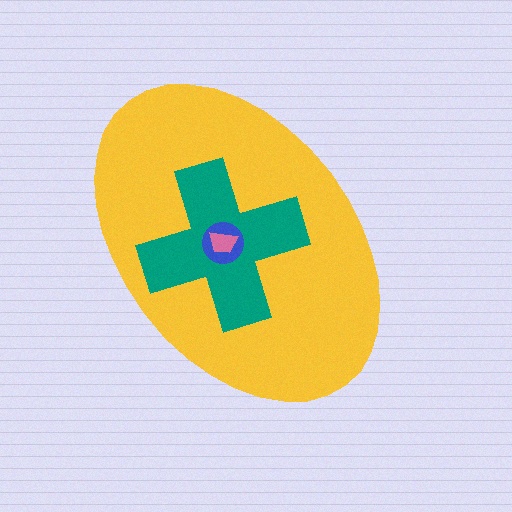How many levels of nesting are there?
4.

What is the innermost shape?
The pink trapezoid.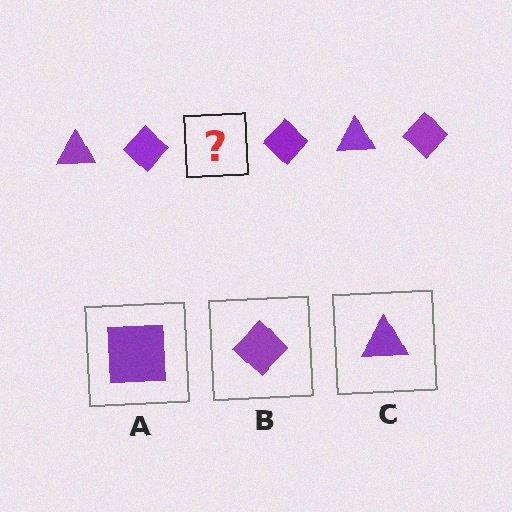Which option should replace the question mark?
Option C.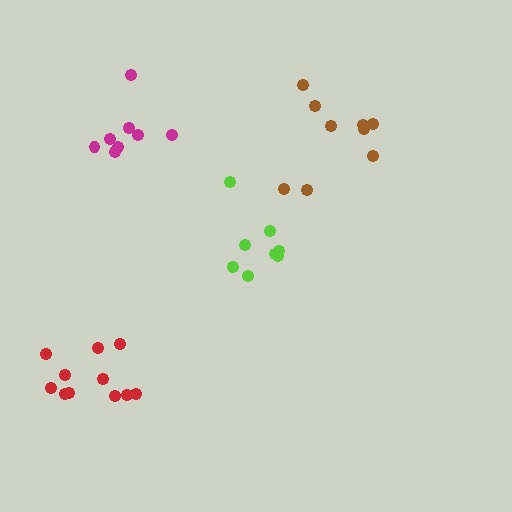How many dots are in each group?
Group 1: 8 dots, Group 2: 9 dots, Group 3: 11 dots, Group 4: 8 dots (36 total).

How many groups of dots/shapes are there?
There are 4 groups.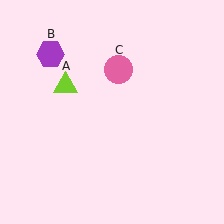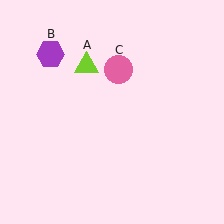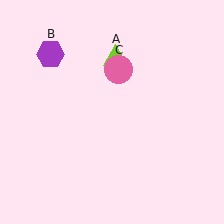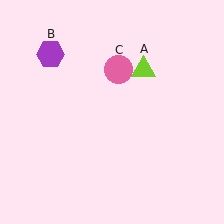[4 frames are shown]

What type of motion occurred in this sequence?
The lime triangle (object A) rotated clockwise around the center of the scene.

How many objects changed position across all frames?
1 object changed position: lime triangle (object A).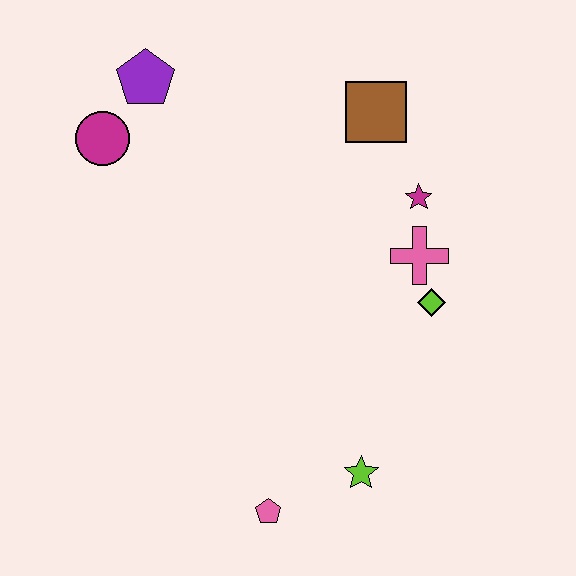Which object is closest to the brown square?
The magenta star is closest to the brown square.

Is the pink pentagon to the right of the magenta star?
No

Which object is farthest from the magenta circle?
The lime star is farthest from the magenta circle.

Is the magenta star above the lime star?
Yes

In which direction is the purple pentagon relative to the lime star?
The purple pentagon is above the lime star.